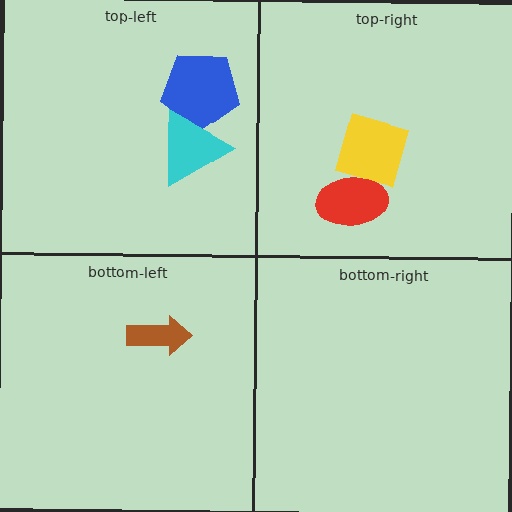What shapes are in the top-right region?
The yellow square, the red ellipse.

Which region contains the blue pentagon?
The top-left region.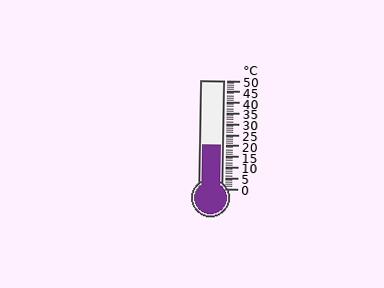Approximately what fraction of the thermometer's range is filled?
The thermometer is filled to approximately 40% of its range.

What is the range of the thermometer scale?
The thermometer scale ranges from 0°C to 50°C.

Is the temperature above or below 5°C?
The temperature is above 5°C.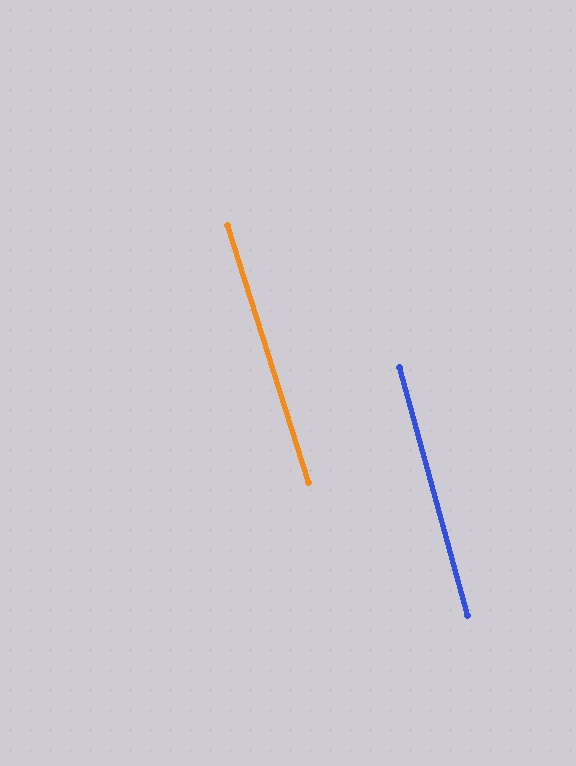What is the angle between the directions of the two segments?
Approximately 2 degrees.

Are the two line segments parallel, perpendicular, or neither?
Parallel — their directions differ by only 2.0°.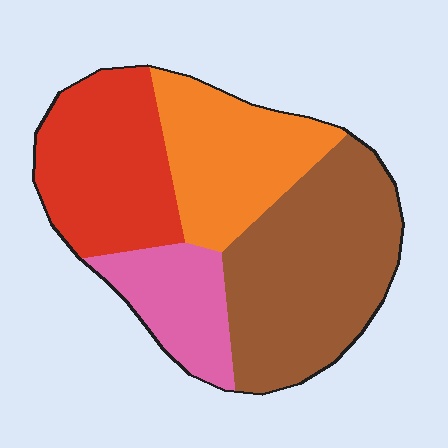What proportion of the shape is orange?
Orange takes up between a sixth and a third of the shape.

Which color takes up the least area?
Pink, at roughly 15%.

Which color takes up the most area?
Brown, at roughly 35%.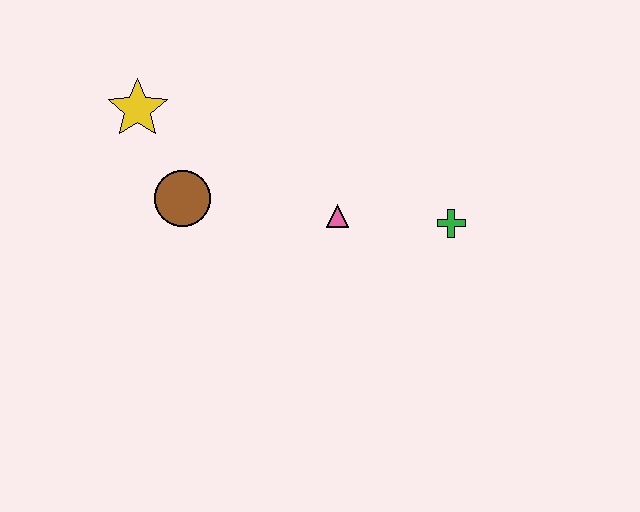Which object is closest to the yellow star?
The brown circle is closest to the yellow star.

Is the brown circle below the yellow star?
Yes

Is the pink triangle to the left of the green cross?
Yes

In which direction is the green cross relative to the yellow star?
The green cross is to the right of the yellow star.